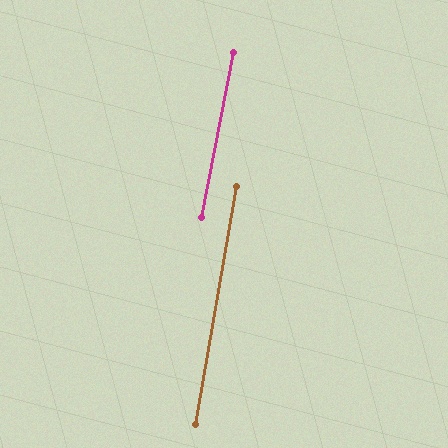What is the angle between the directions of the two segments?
Approximately 1 degree.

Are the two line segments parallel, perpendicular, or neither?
Parallel — their directions differ by only 1.4°.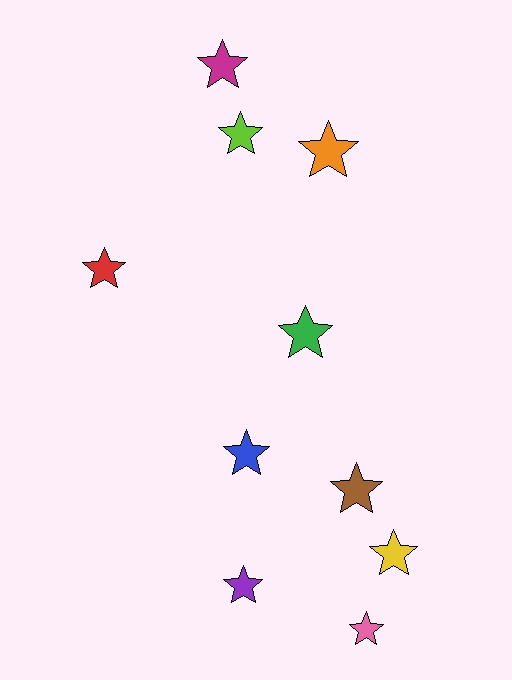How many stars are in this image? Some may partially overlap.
There are 10 stars.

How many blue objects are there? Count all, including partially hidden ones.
There is 1 blue object.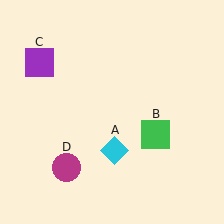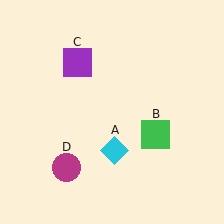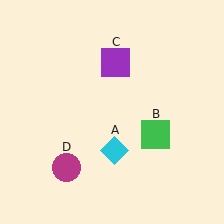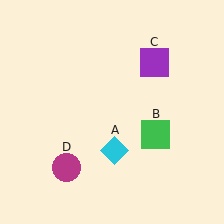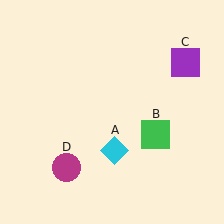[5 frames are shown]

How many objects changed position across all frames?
1 object changed position: purple square (object C).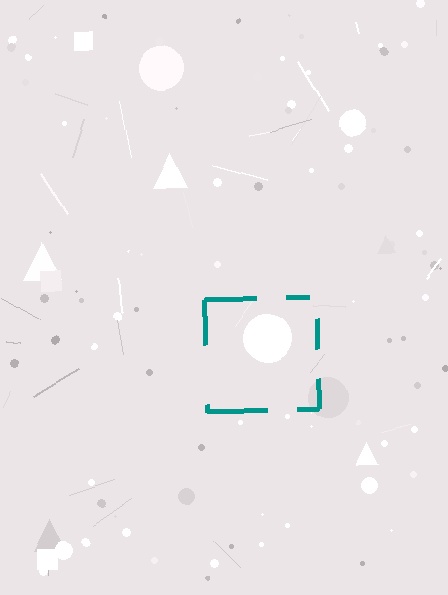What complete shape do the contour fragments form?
The contour fragments form a square.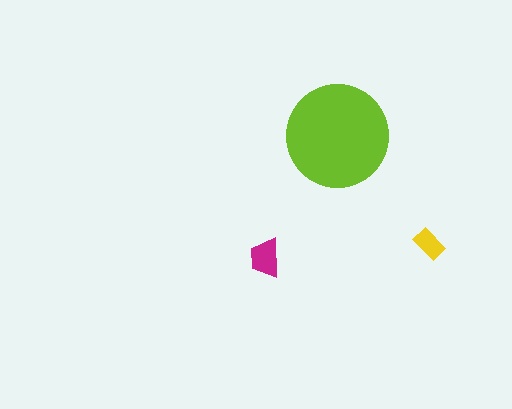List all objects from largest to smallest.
The lime circle, the magenta trapezoid, the yellow rectangle.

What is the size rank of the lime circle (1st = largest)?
1st.